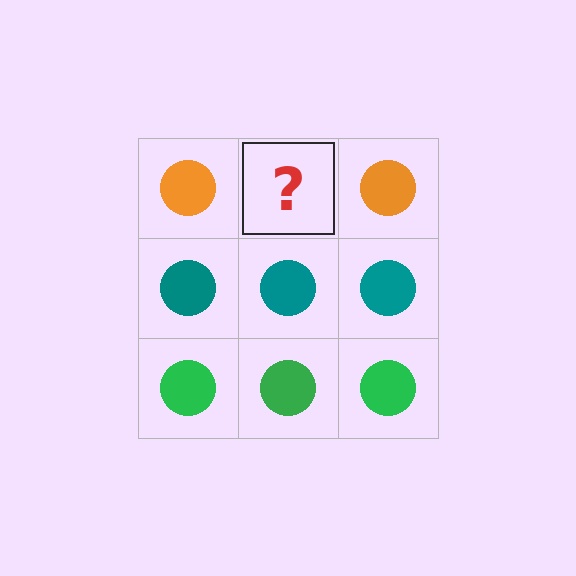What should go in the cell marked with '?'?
The missing cell should contain an orange circle.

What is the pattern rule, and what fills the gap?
The rule is that each row has a consistent color. The gap should be filled with an orange circle.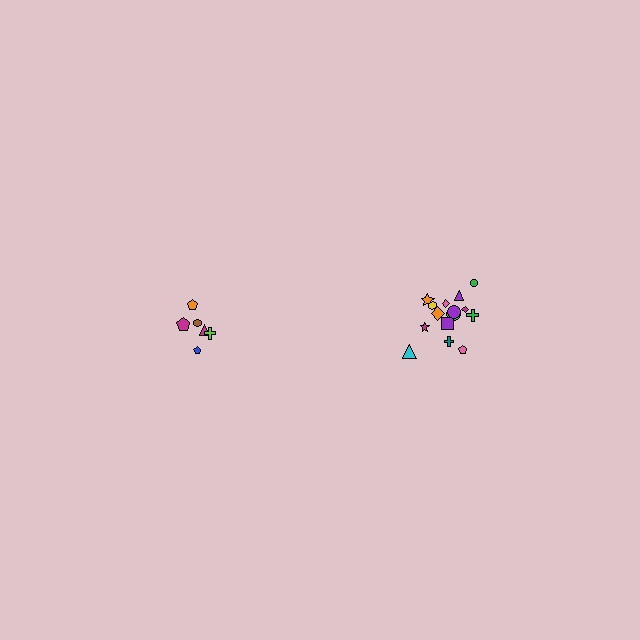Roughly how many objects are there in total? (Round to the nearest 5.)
Roughly 20 objects in total.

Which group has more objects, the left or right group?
The right group.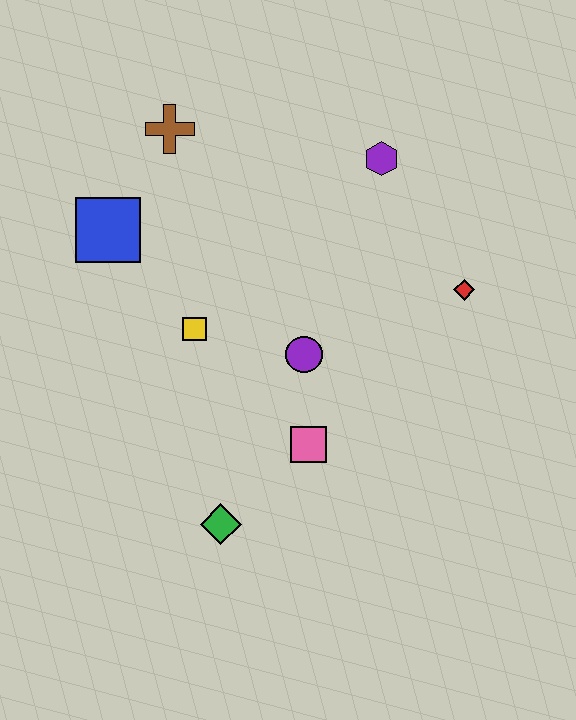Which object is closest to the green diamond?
The pink square is closest to the green diamond.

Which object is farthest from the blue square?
The red diamond is farthest from the blue square.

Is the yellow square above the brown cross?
No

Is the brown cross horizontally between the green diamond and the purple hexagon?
No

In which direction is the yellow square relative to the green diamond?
The yellow square is above the green diamond.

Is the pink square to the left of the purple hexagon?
Yes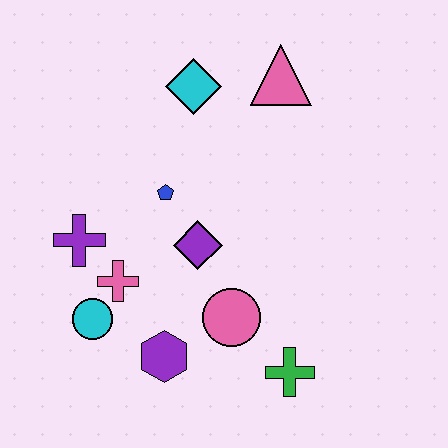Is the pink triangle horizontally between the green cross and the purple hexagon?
Yes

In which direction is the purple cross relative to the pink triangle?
The purple cross is to the left of the pink triangle.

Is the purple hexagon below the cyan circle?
Yes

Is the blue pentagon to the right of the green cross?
No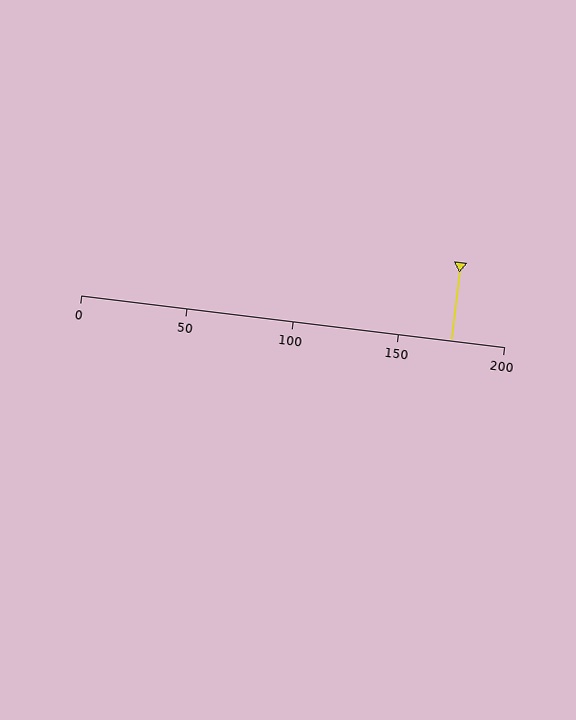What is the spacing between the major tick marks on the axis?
The major ticks are spaced 50 apart.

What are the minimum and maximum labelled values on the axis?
The axis runs from 0 to 200.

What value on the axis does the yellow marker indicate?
The marker indicates approximately 175.